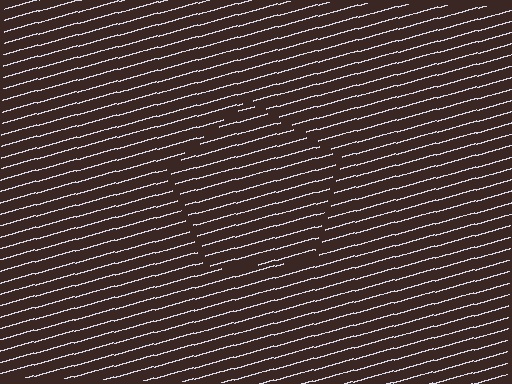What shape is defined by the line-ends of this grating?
An illusory pentagon. The interior of the shape contains the same grating, shifted by half a period — the contour is defined by the phase discontinuity where line-ends from the inner and outer gratings abut.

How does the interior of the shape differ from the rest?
The interior of the shape contains the same grating, shifted by half a period — the contour is defined by the phase discontinuity where line-ends from the inner and outer gratings abut.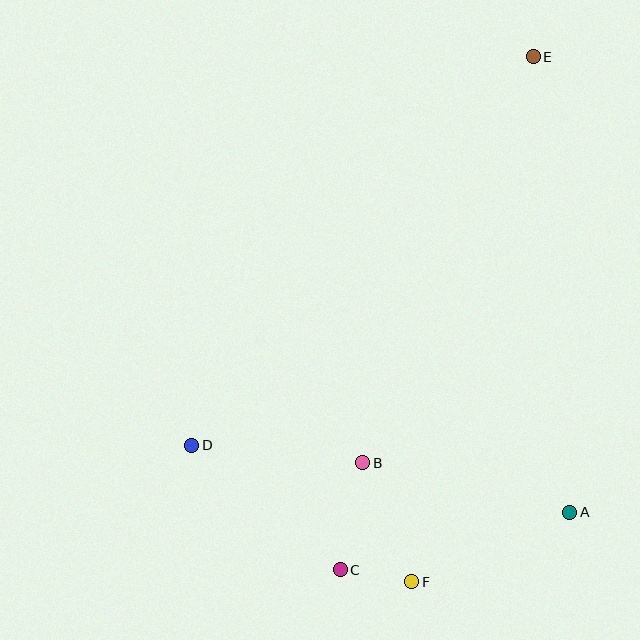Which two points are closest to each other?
Points C and F are closest to each other.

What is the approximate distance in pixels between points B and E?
The distance between B and E is approximately 440 pixels.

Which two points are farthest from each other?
Points C and E are farthest from each other.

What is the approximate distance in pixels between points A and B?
The distance between A and B is approximately 213 pixels.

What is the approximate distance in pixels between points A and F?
The distance between A and F is approximately 173 pixels.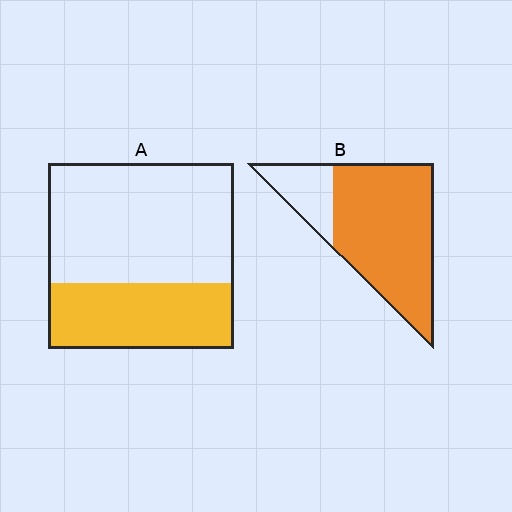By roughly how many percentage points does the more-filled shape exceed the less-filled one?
By roughly 45 percentage points (B over A).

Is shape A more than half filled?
No.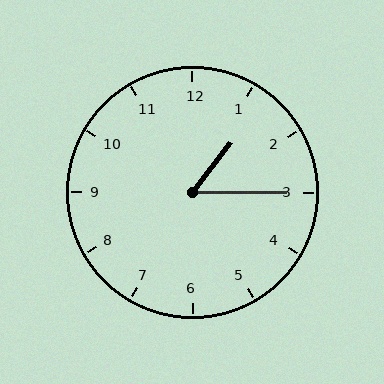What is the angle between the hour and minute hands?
Approximately 52 degrees.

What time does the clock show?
1:15.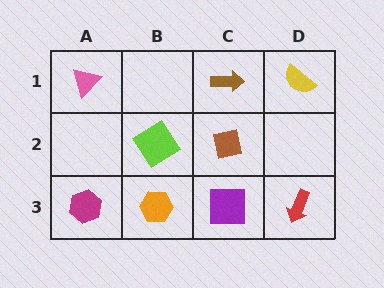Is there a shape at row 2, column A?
No, that cell is empty.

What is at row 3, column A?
A magenta hexagon.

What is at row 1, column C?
A brown arrow.